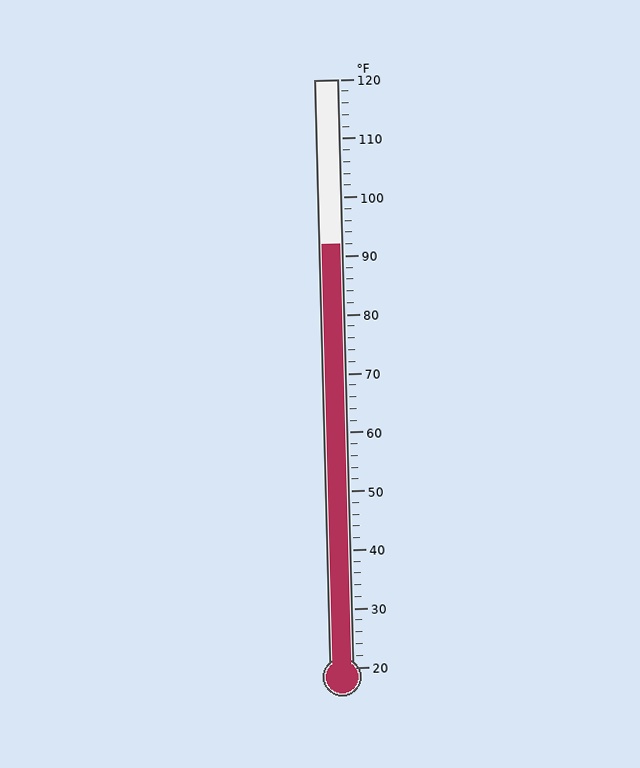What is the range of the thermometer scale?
The thermometer scale ranges from 20°F to 120°F.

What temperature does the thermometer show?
The thermometer shows approximately 92°F.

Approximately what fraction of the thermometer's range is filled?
The thermometer is filled to approximately 70% of its range.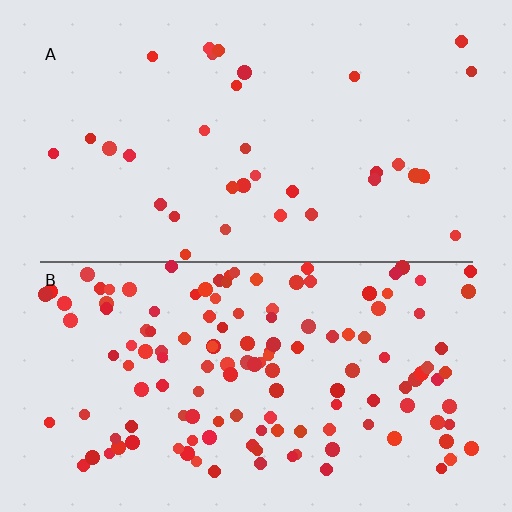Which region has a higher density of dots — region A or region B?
B (the bottom).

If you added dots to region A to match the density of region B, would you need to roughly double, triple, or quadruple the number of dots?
Approximately quadruple.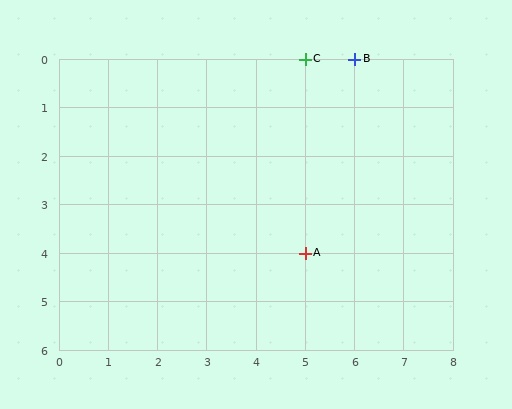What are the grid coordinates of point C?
Point C is at grid coordinates (5, 0).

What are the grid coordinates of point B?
Point B is at grid coordinates (6, 0).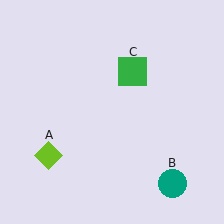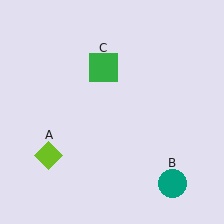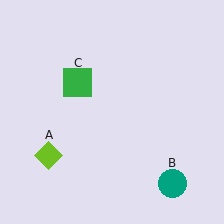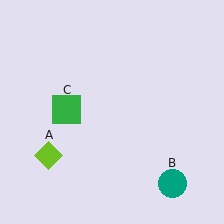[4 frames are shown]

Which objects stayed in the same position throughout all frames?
Lime diamond (object A) and teal circle (object B) remained stationary.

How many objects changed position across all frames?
1 object changed position: green square (object C).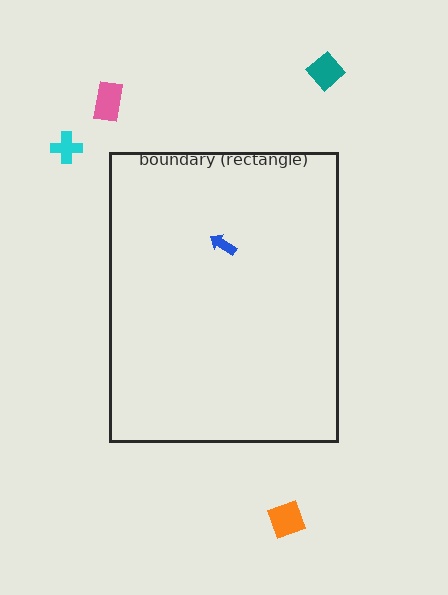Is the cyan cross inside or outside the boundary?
Outside.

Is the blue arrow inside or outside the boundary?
Inside.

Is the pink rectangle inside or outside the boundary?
Outside.